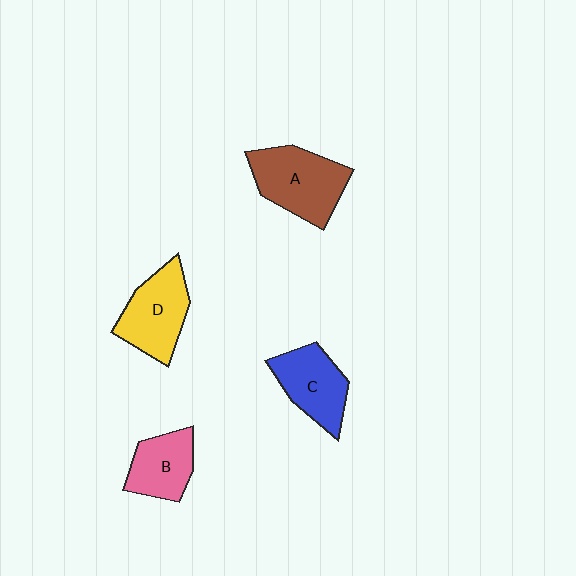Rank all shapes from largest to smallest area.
From largest to smallest: A (brown), D (yellow), C (blue), B (pink).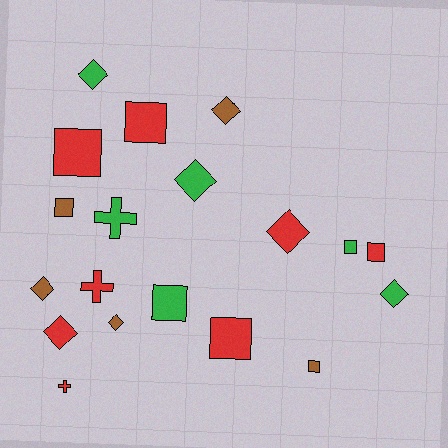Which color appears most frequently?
Red, with 8 objects.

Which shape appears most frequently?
Diamond, with 8 objects.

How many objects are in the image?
There are 19 objects.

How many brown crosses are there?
There are no brown crosses.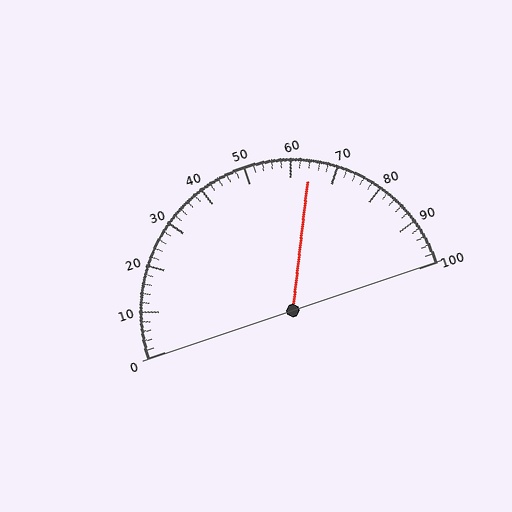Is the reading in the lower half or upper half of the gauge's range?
The reading is in the upper half of the range (0 to 100).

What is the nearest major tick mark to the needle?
The nearest major tick mark is 60.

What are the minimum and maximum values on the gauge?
The gauge ranges from 0 to 100.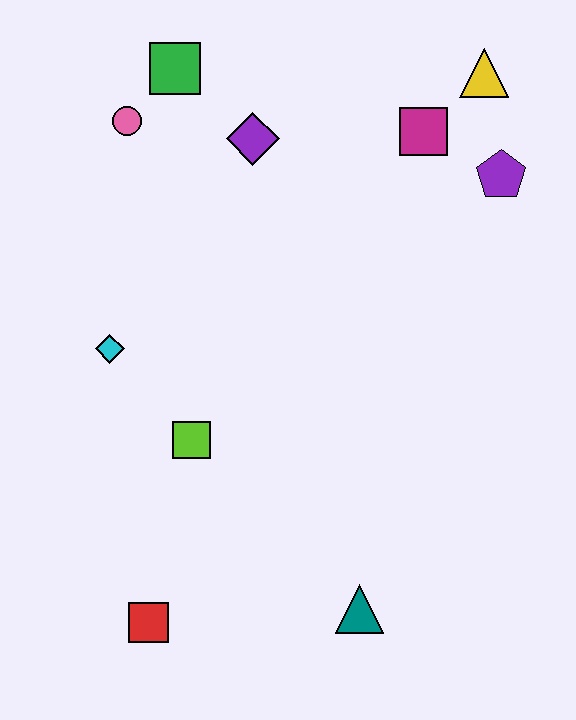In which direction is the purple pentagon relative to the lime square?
The purple pentagon is to the right of the lime square.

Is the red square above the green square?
No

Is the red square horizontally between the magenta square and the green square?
No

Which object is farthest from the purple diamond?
The red square is farthest from the purple diamond.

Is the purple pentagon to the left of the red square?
No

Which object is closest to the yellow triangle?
The magenta square is closest to the yellow triangle.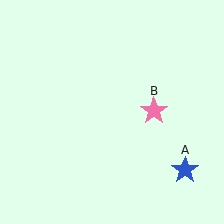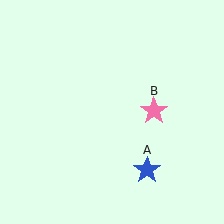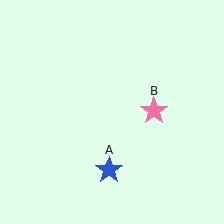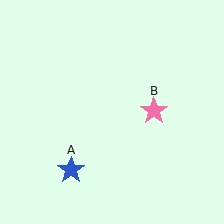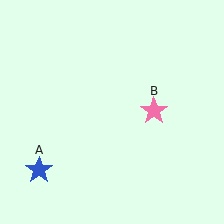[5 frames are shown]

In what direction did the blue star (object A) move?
The blue star (object A) moved left.